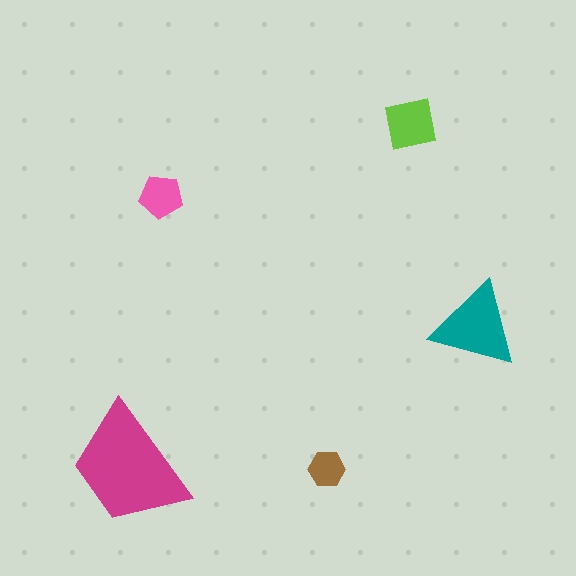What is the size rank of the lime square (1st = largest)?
3rd.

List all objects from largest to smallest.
The magenta trapezoid, the teal triangle, the lime square, the pink pentagon, the brown hexagon.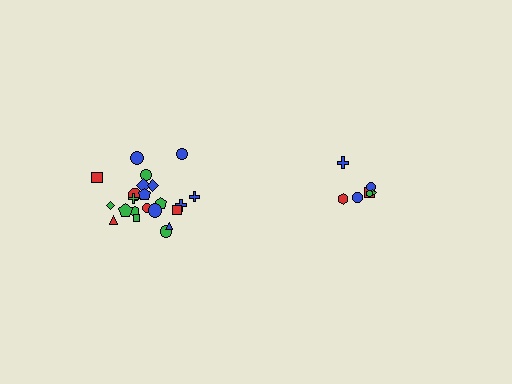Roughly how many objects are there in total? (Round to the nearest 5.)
Roughly 30 objects in total.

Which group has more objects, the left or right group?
The left group.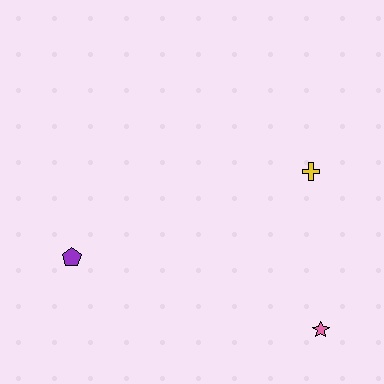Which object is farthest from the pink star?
The purple pentagon is farthest from the pink star.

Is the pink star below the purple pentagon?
Yes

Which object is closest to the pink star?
The yellow cross is closest to the pink star.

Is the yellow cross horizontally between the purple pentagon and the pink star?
Yes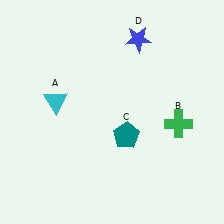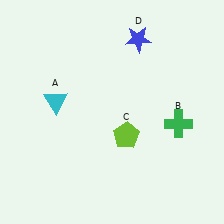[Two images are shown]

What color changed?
The pentagon (C) changed from teal in Image 1 to lime in Image 2.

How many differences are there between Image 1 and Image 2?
There is 1 difference between the two images.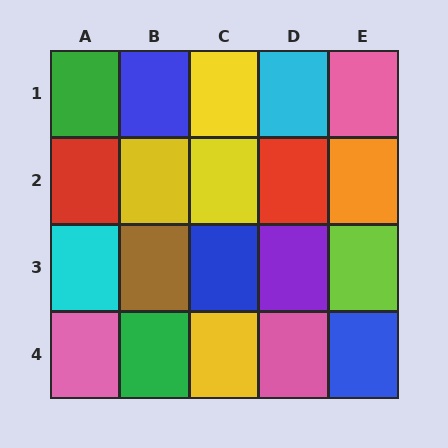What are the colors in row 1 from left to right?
Green, blue, yellow, cyan, pink.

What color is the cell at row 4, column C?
Yellow.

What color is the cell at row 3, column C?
Blue.